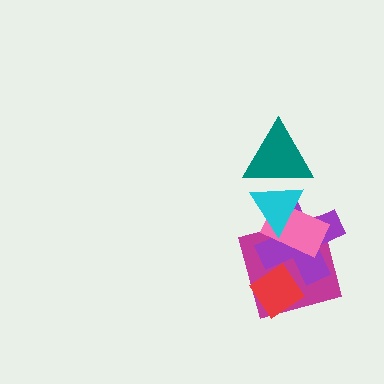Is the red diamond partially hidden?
No, no other shape covers it.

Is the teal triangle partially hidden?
Yes, it is partially covered by another shape.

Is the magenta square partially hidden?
Yes, it is partially covered by another shape.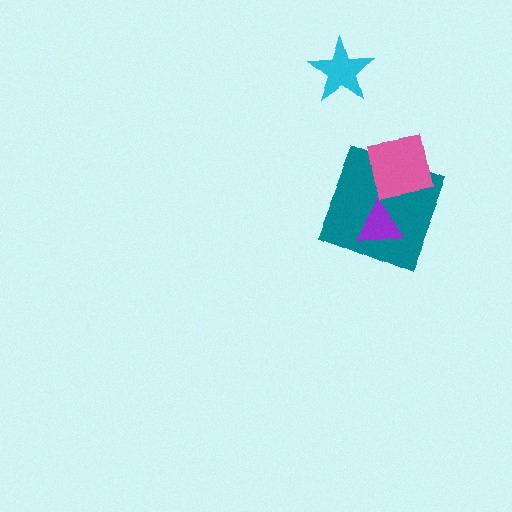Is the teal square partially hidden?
Yes, it is partially covered by another shape.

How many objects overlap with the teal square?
2 objects overlap with the teal square.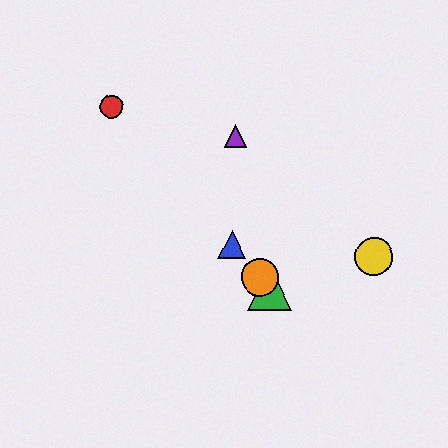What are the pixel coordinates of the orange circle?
The orange circle is at (260, 277).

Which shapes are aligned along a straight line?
The red circle, the blue triangle, the green triangle, the orange circle are aligned along a straight line.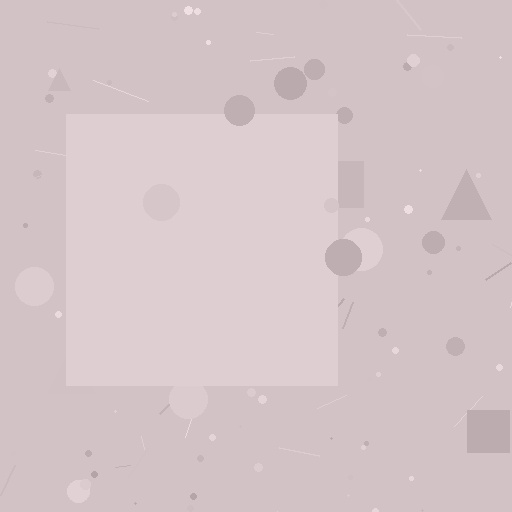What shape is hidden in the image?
A square is hidden in the image.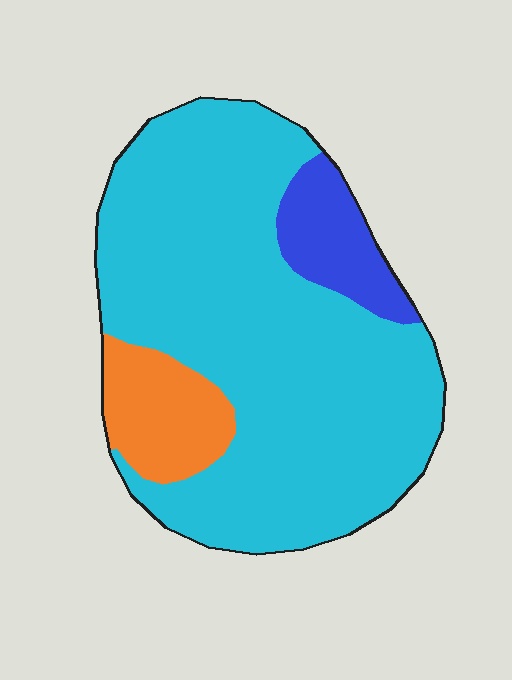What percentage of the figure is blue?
Blue takes up less than a sixth of the figure.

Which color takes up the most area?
Cyan, at roughly 80%.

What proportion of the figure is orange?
Orange covers around 10% of the figure.